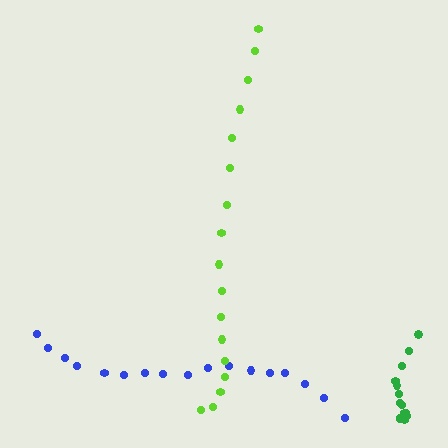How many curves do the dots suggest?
There are 3 distinct paths.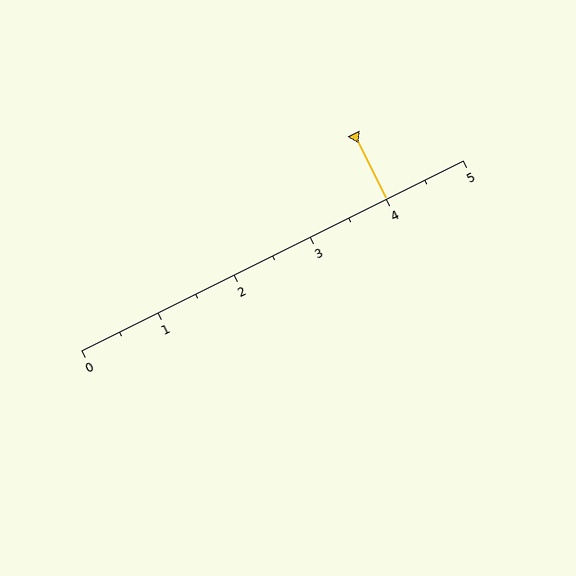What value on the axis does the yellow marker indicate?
The marker indicates approximately 4.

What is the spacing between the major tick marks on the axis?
The major ticks are spaced 1 apart.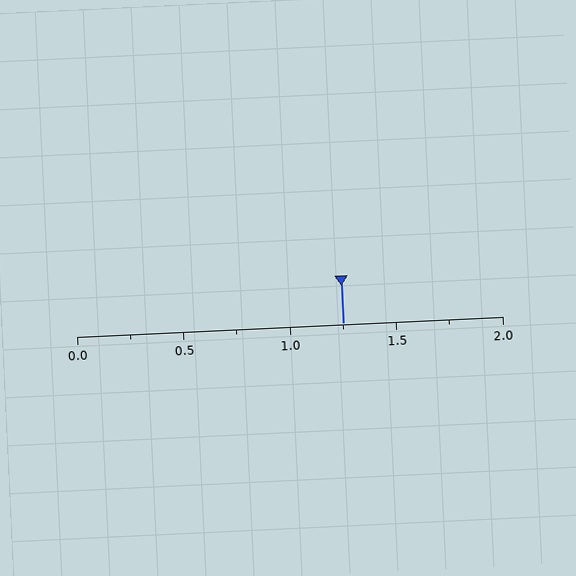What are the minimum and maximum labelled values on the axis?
The axis runs from 0.0 to 2.0.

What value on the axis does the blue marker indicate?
The marker indicates approximately 1.25.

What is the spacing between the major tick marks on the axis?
The major ticks are spaced 0.5 apart.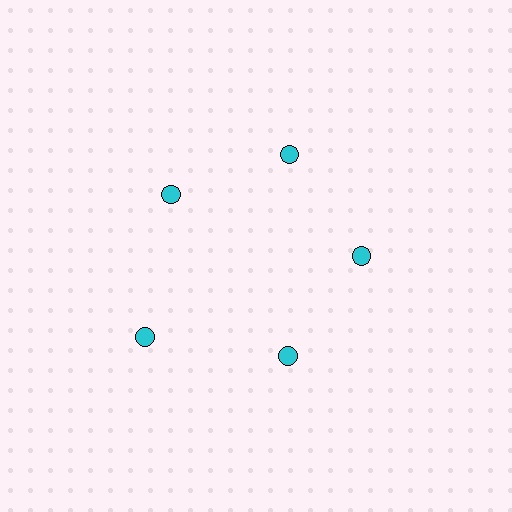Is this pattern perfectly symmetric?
No. The 5 cyan circles are arranged in a ring, but one element near the 8 o'clock position is pushed outward from the center, breaking the 5-fold rotational symmetry.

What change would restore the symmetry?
The symmetry would be restored by moving it inward, back onto the ring so that all 5 circles sit at equal angles and equal distance from the center.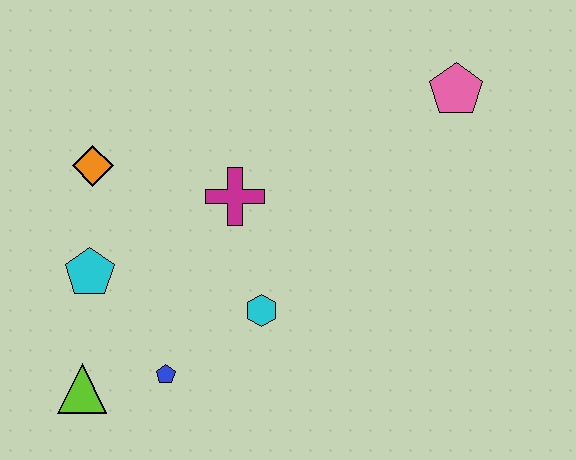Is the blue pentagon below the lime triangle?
No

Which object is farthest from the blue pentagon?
The pink pentagon is farthest from the blue pentagon.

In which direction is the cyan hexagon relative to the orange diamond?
The cyan hexagon is to the right of the orange diamond.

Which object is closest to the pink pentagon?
The magenta cross is closest to the pink pentagon.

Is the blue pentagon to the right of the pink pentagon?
No